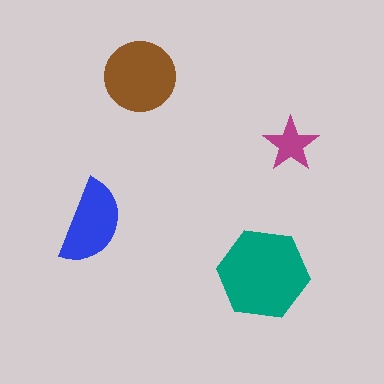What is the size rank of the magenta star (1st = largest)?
4th.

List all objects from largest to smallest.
The teal hexagon, the brown circle, the blue semicircle, the magenta star.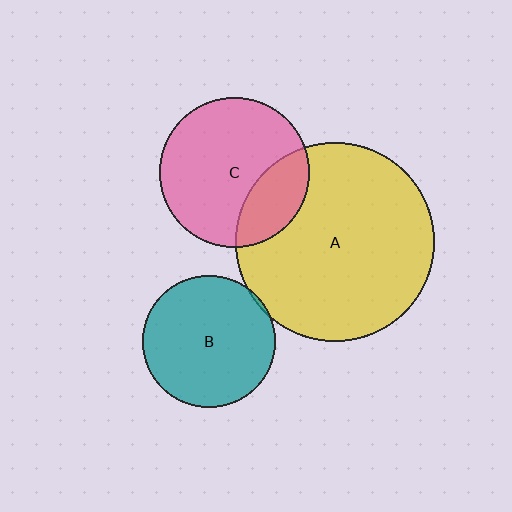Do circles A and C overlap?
Yes.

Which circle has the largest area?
Circle A (yellow).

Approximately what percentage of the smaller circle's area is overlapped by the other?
Approximately 25%.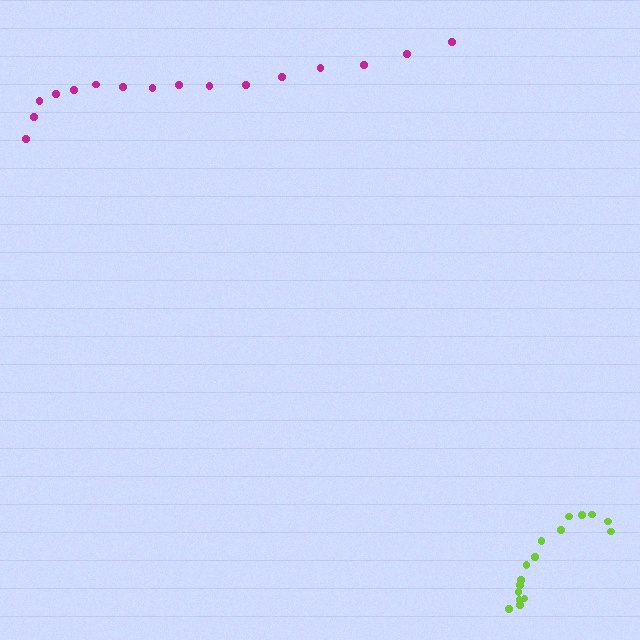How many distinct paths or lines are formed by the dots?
There are 2 distinct paths.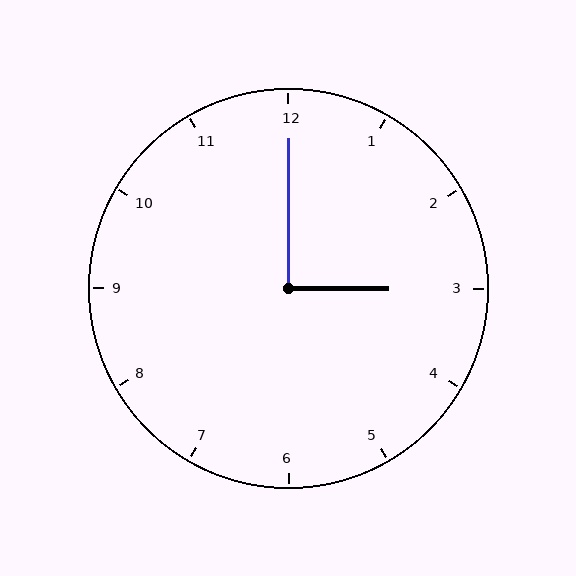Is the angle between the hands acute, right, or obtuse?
It is right.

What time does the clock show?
3:00.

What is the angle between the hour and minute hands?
Approximately 90 degrees.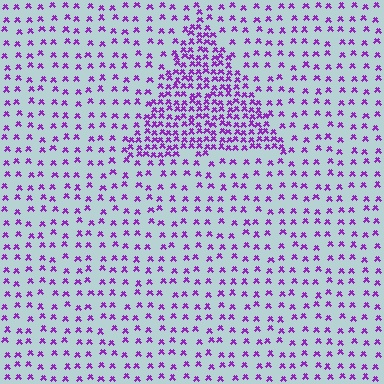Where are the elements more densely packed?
The elements are more densely packed inside the triangle boundary.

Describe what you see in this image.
The image contains small purple elements arranged at two different densities. A triangle-shaped region is visible where the elements are more densely packed than the surrounding area.